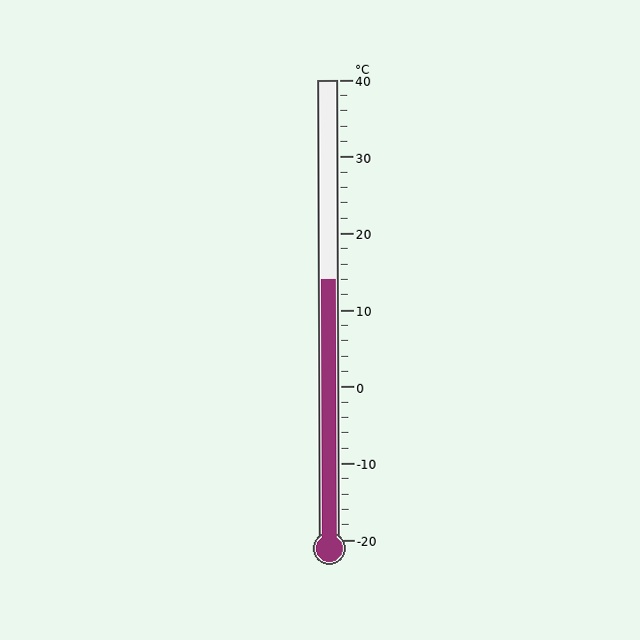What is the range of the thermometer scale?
The thermometer scale ranges from -20°C to 40°C.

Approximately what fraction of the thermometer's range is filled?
The thermometer is filled to approximately 55% of its range.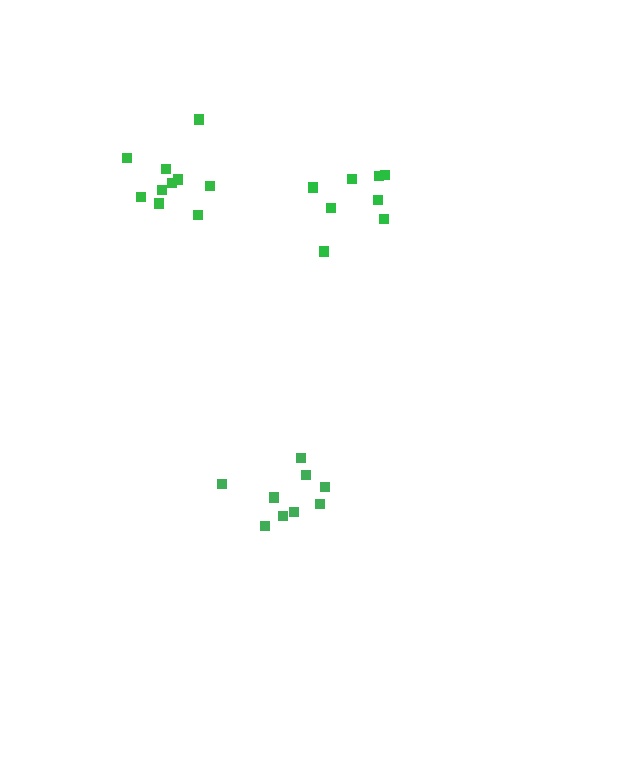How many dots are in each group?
Group 1: 9 dots, Group 2: 10 dots, Group 3: 8 dots (27 total).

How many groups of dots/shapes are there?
There are 3 groups.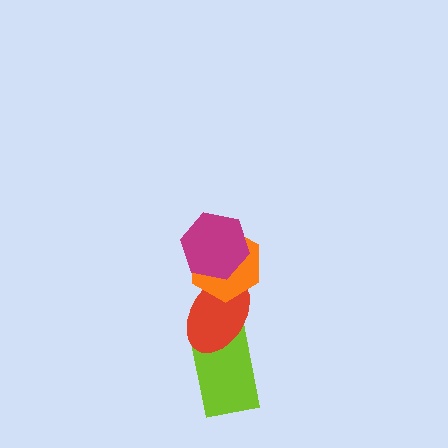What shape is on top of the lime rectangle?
The red ellipse is on top of the lime rectangle.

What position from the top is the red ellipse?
The red ellipse is 3rd from the top.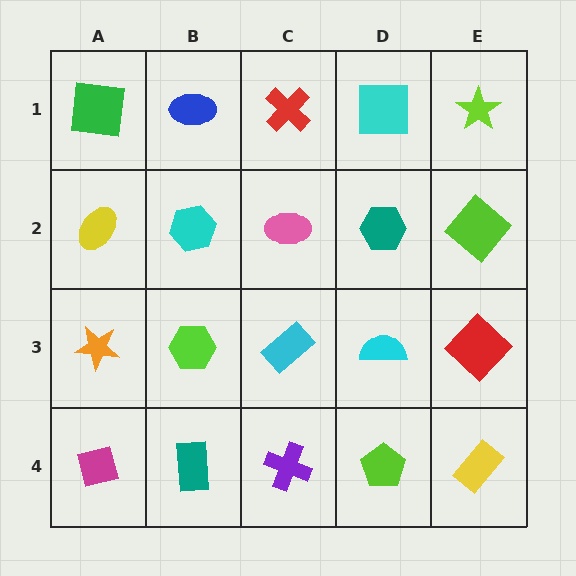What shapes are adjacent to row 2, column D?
A cyan square (row 1, column D), a cyan semicircle (row 3, column D), a pink ellipse (row 2, column C), a lime diamond (row 2, column E).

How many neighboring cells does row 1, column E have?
2.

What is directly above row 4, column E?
A red diamond.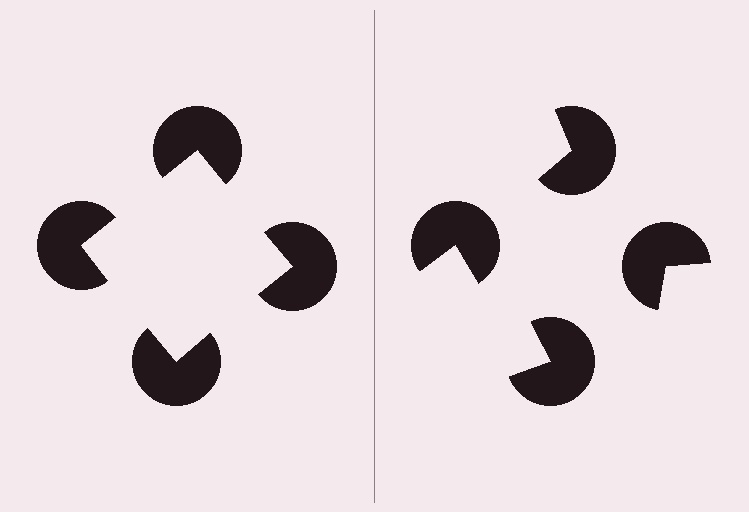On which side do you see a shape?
An illusory square appears on the left side. On the right side the wedge cuts are rotated, so no coherent shape forms.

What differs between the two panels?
The pac-man discs are positioned identically on both sides; only the wedge orientations differ. On the left they align to a square; on the right they are misaligned.